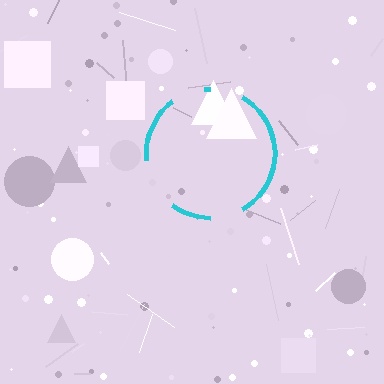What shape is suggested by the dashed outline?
The dashed outline suggests a circle.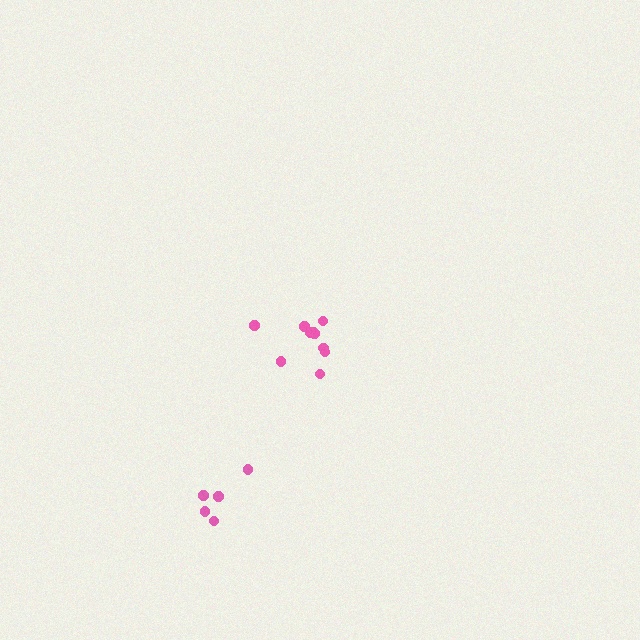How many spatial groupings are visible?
There are 2 spatial groupings.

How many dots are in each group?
Group 1: 5 dots, Group 2: 11 dots (16 total).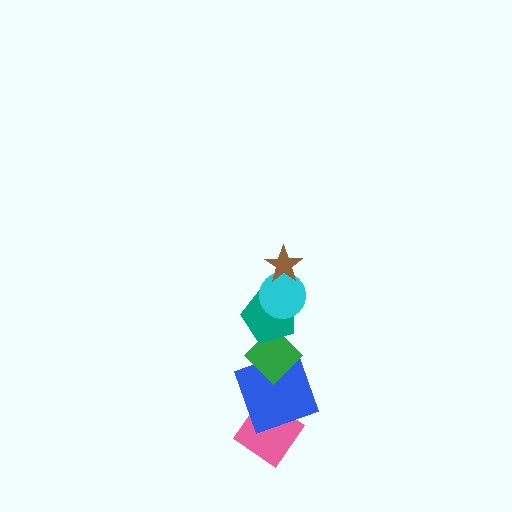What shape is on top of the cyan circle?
The brown star is on top of the cyan circle.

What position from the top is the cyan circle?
The cyan circle is 2nd from the top.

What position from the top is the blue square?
The blue square is 5th from the top.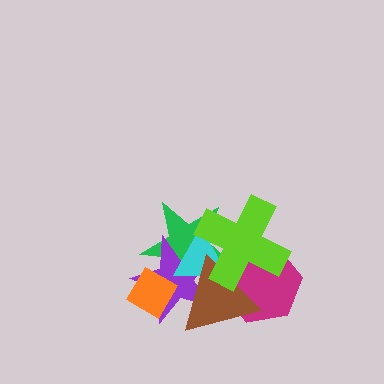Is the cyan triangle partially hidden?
Yes, it is partially covered by another shape.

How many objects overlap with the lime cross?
5 objects overlap with the lime cross.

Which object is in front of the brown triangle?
The lime cross is in front of the brown triangle.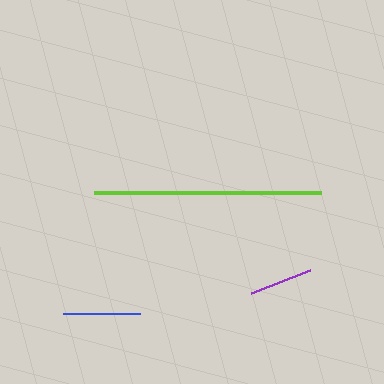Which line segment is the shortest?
The purple line is the shortest at approximately 63 pixels.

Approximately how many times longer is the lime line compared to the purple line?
The lime line is approximately 3.6 times the length of the purple line.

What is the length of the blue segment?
The blue segment is approximately 77 pixels long.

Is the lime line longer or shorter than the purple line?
The lime line is longer than the purple line.